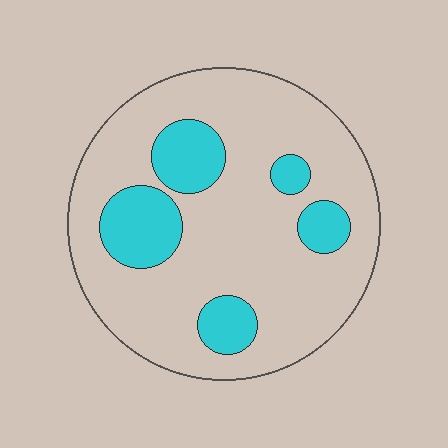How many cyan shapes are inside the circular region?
5.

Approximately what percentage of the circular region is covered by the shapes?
Approximately 20%.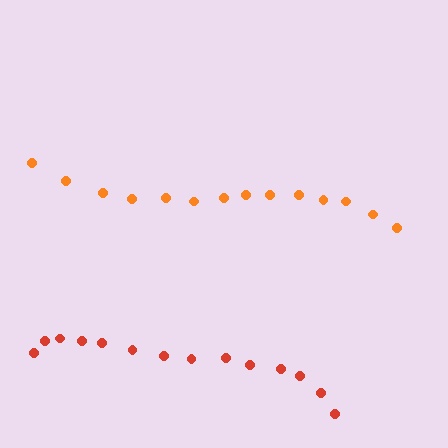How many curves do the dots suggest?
There are 2 distinct paths.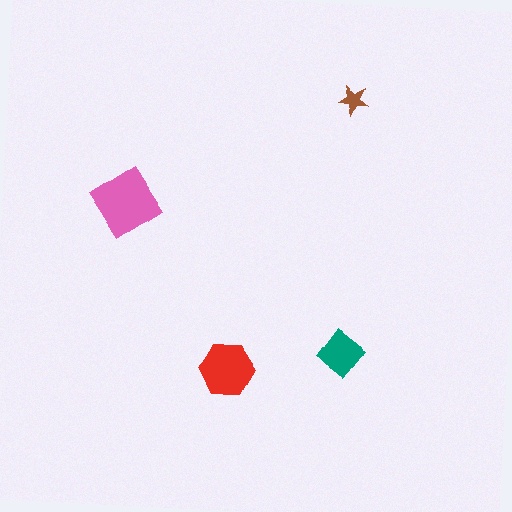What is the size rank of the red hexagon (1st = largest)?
2nd.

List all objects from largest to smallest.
The pink diamond, the red hexagon, the teal diamond, the brown star.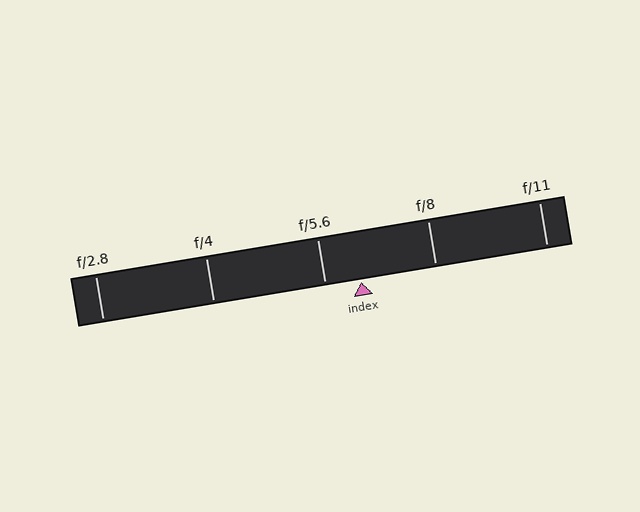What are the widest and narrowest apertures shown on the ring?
The widest aperture shown is f/2.8 and the narrowest is f/11.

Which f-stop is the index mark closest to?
The index mark is closest to f/5.6.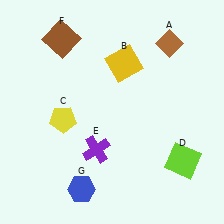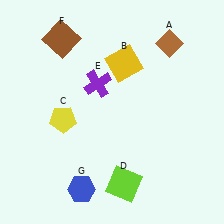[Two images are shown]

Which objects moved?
The objects that moved are: the lime square (D), the purple cross (E).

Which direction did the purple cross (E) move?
The purple cross (E) moved up.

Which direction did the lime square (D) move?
The lime square (D) moved left.